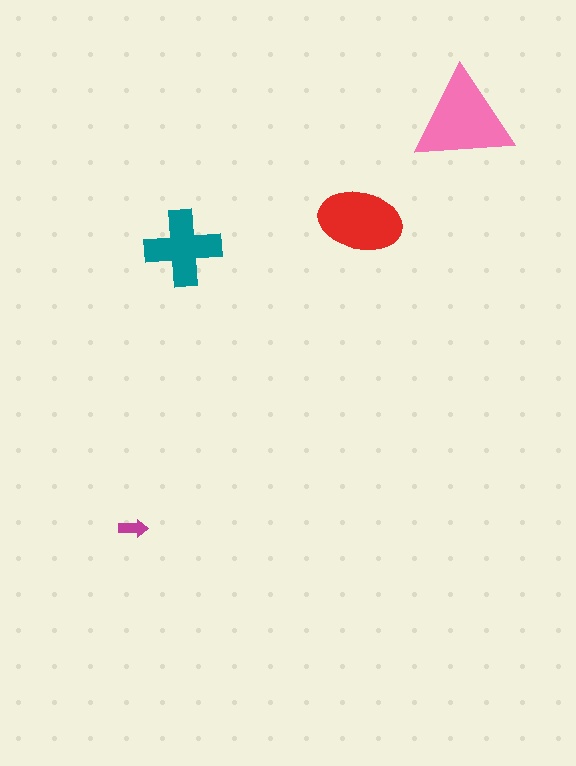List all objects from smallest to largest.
The magenta arrow, the teal cross, the red ellipse, the pink triangle.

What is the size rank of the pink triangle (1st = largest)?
1st.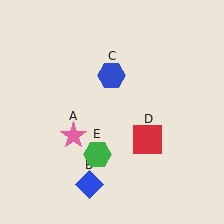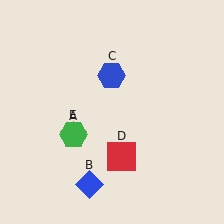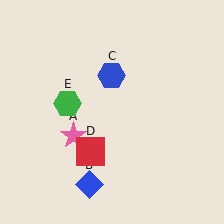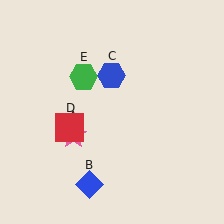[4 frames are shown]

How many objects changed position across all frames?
2 objects changed position: red square (object D), green hexagon (object E).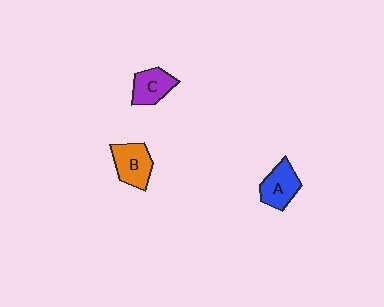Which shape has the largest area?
Shape B (orange).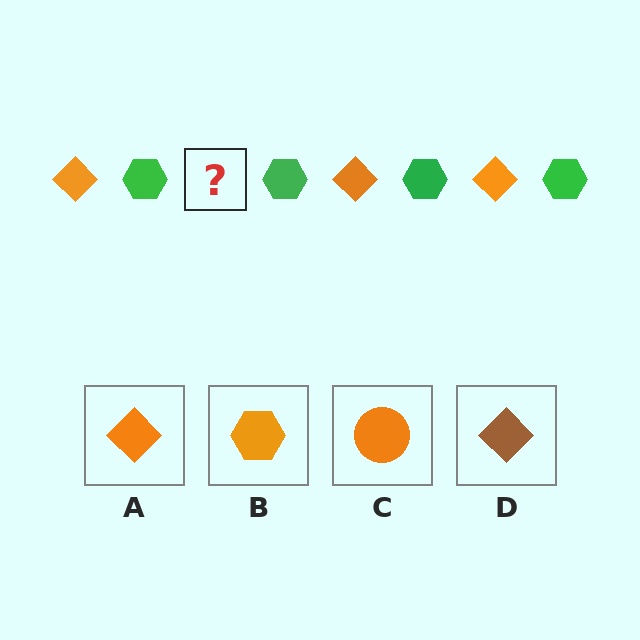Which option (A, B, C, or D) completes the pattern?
A.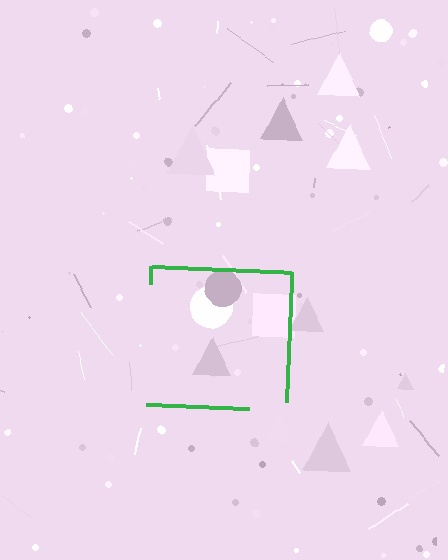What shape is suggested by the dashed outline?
The dashed outline suggests a square.